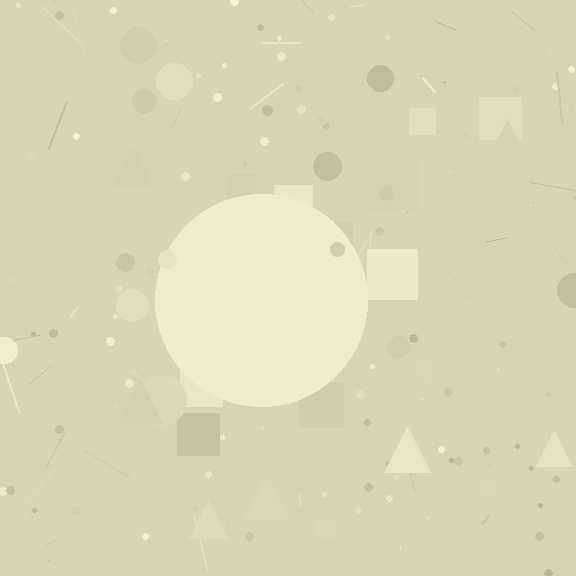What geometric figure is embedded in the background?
A circle is embedded in the background.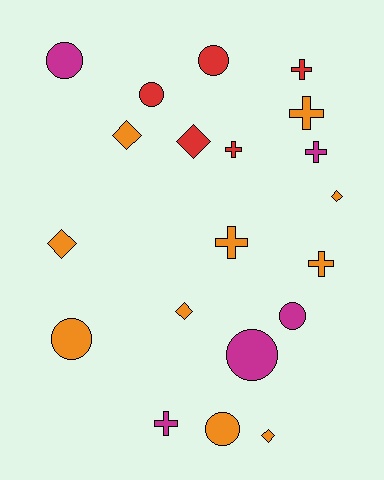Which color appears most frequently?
Orange, with 10 objects.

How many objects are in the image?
There are 20 objects.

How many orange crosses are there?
There are 3 orange crosses.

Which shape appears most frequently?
Cross, with 7 objects.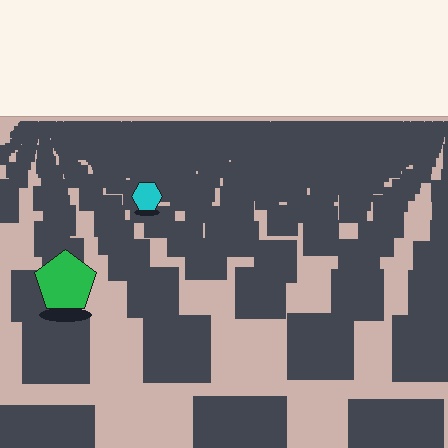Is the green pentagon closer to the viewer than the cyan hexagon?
Yes. The green pentagon is closer — you can tell from the texture gradient: the ground texture is coarser near it.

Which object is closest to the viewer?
The green pentagon is closest. The texture marks near it are larger and more spread out.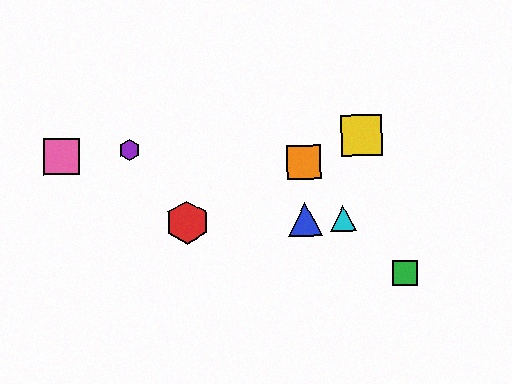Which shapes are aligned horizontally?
The red hexagon, the blue triangle, the cyan triangle are aligned horizontally.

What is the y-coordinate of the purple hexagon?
The purple hexagon is at y≈150.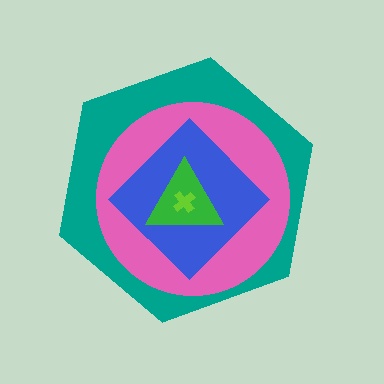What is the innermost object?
The lime cross.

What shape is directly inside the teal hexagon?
The pink circle.